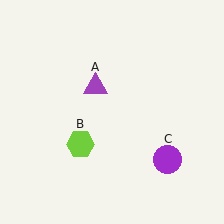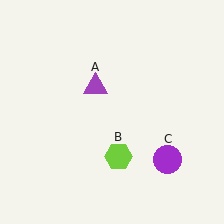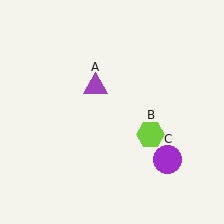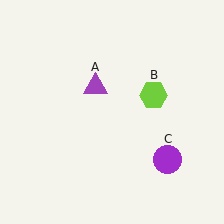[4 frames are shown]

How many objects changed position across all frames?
1 object changed position: lime hexagon (object B).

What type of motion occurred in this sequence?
The lime hexagon (object B) rotated counterclockwise around the center of the scene.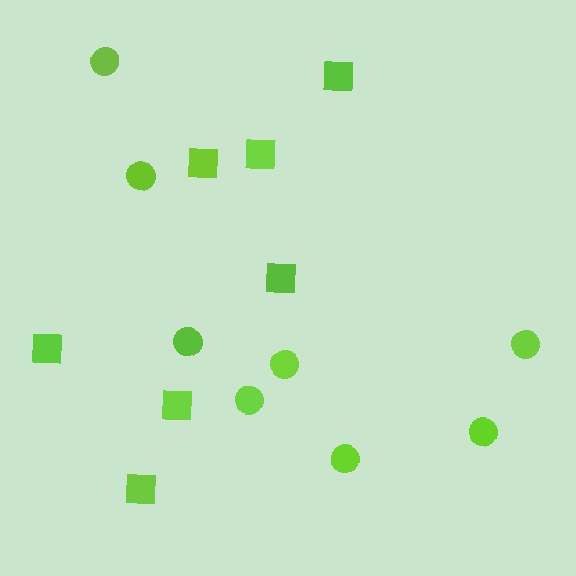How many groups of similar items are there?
There are 2 groups: one group of squares (7) and one group of circles (8).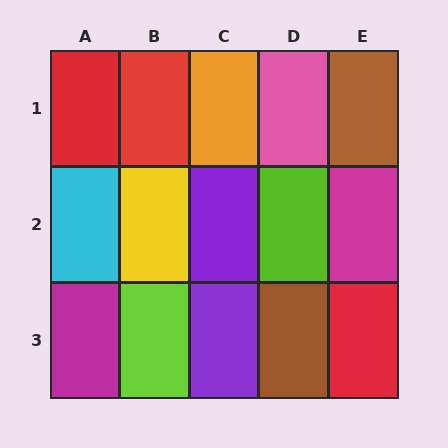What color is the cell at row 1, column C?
Orange.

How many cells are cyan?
1 cell is cyan.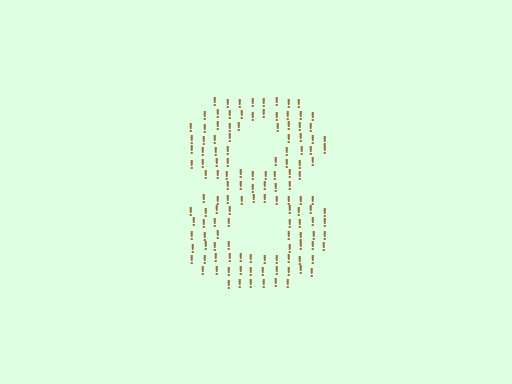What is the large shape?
The large shape is the digit 8.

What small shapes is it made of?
It is made of small exclamation marks.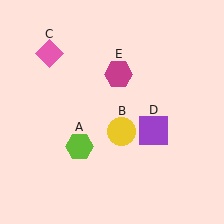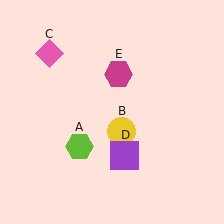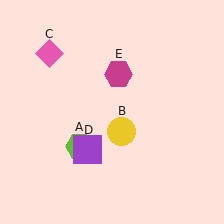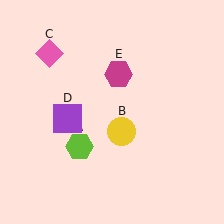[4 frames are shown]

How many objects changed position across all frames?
1 object changed position: purple square (object D).